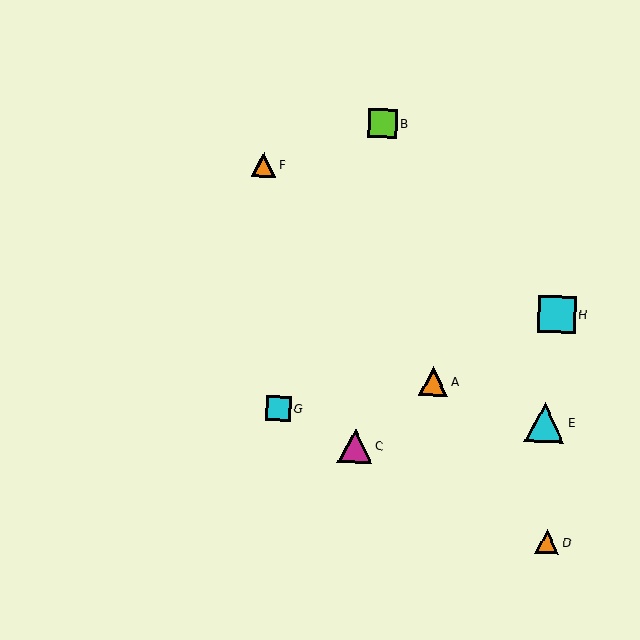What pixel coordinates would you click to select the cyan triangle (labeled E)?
Click at (545, 422) to select the cyan triangle E.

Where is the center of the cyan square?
The center of the cyan square is at (278, 409).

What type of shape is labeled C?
Shape C is a magenta triangle.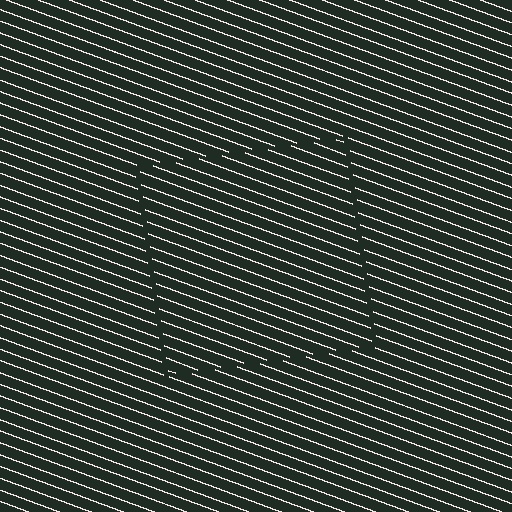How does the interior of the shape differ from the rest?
The interior of the shape contains the same grating, shifted by half a period — the contour is defined by the phase discontinuity where line-ends from the inner and outer gratings abut.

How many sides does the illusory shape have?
4 sides — the line-ends trace a square.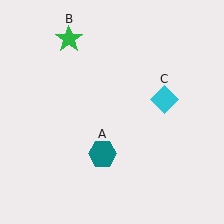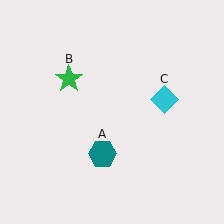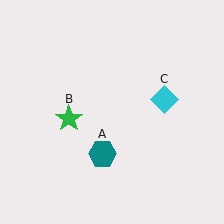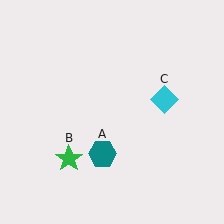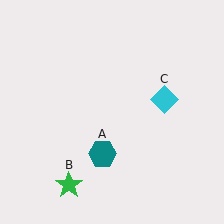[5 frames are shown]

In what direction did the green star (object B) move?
The green star (object B) moved down.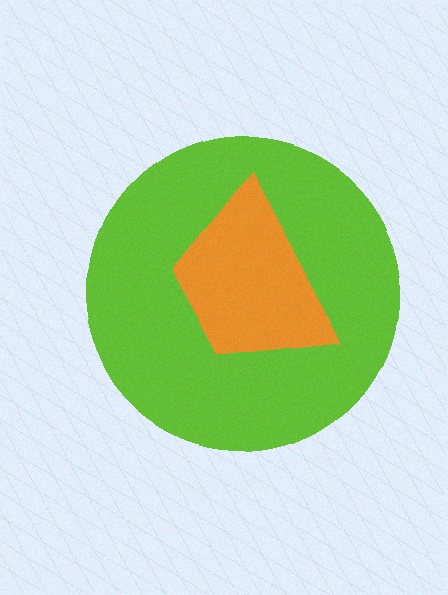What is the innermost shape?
The orange trapezoid.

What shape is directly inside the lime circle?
The orange trapezoid.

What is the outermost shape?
The lime circle.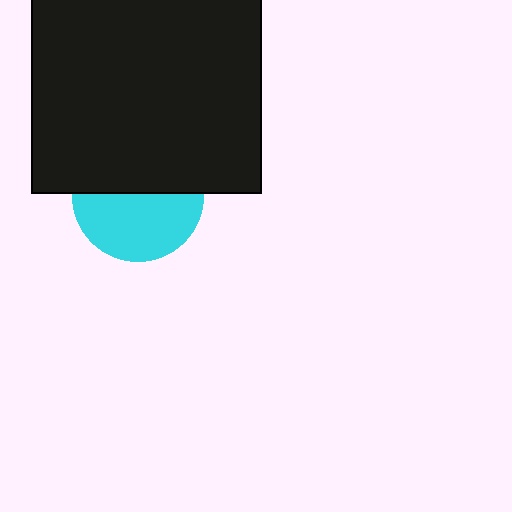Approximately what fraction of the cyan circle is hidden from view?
Roughly 48% of the cyan circle is hidden behind the black rectangle.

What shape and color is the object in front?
The object in front is a black rectangle.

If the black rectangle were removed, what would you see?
You would see the complete cyan circle.